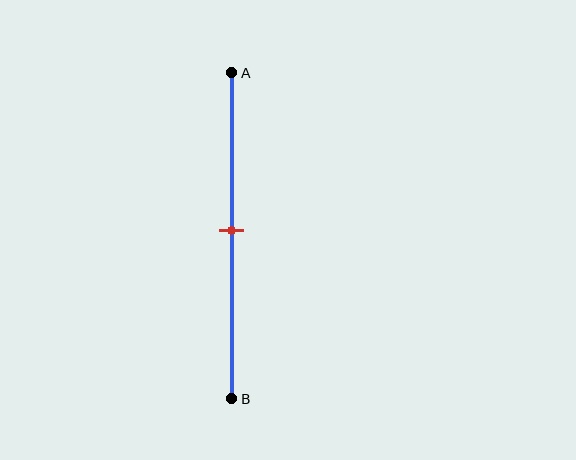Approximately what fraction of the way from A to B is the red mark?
The red mark is approximately 50% of the way from A to B.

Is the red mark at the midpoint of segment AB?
Yes, the mark is approximately at the midpoint.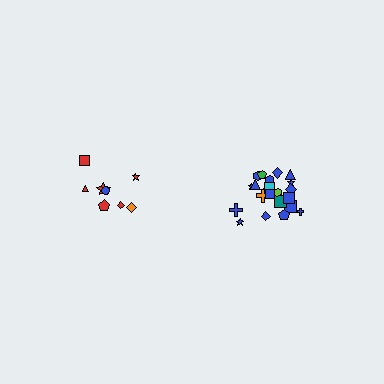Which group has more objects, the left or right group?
The right group.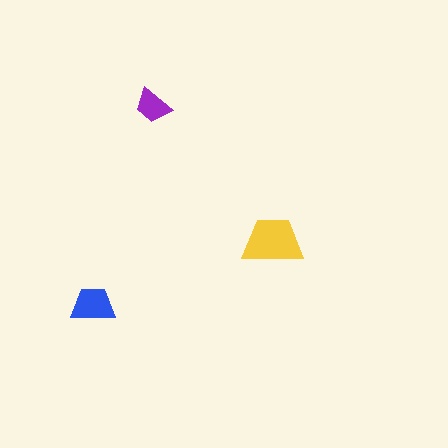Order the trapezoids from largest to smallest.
the yellow one, the blue one, the purple one.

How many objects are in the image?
There are 3 objects in the image.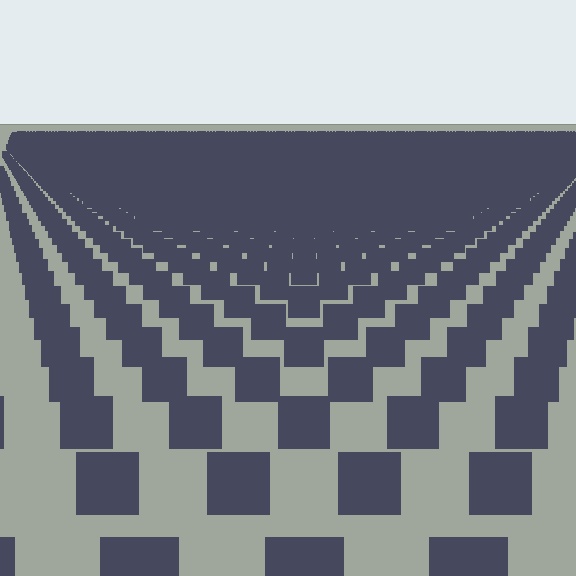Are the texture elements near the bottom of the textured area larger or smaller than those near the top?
Larger. Near the bottom, elements are closer to the viewer and appear at a bigger on-screen size.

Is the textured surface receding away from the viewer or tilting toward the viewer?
The surface is receding away from the viewer. Texture elements get smaller and denser toward the top.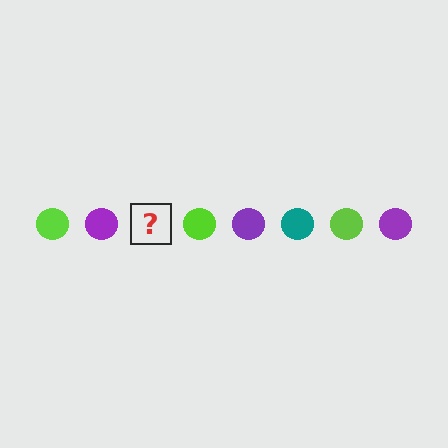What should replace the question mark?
The question mark should be replaced with a teal circle.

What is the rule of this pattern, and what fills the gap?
The rule is that the pattern cycles through lime, purple, teal circles. The gap should be filled with a teal circle.